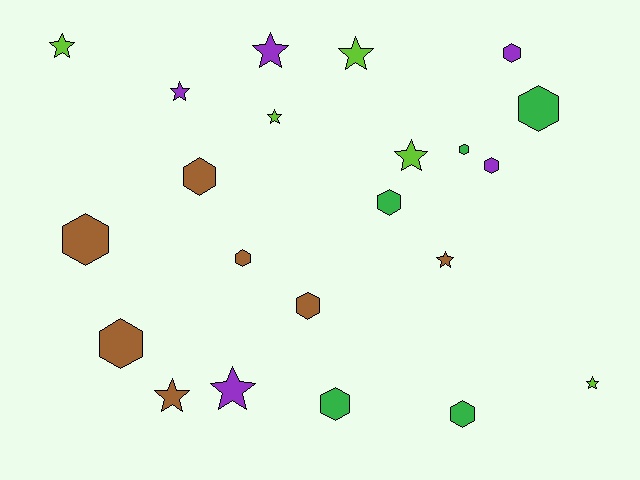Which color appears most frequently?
Brown, with 7 objects.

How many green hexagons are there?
There are 5 green hexagons.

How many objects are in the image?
There are 22 objects.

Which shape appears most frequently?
Hexagon, with 12 objects.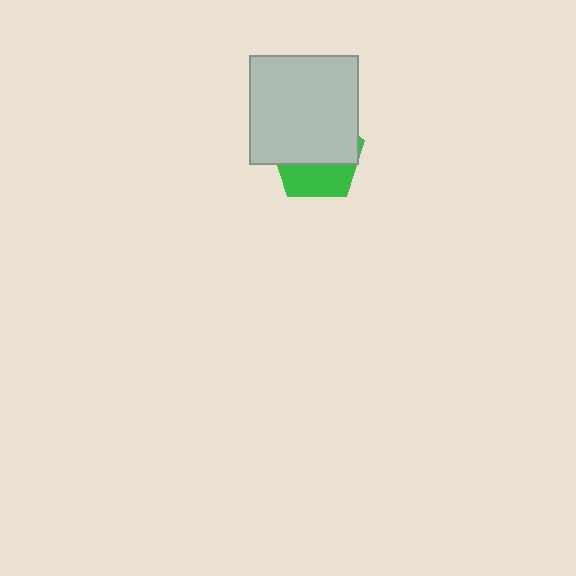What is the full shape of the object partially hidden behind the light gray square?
The partially hidden object is a green pentagon.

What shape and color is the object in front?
The object in front is a light gray square.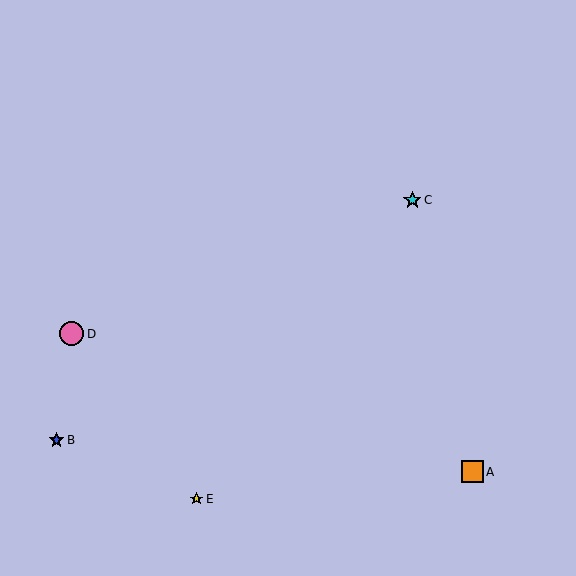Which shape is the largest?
The pink circle (labeled D) is the largest.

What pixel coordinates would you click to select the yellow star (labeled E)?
Click at (197, 499) to select the yellow star E.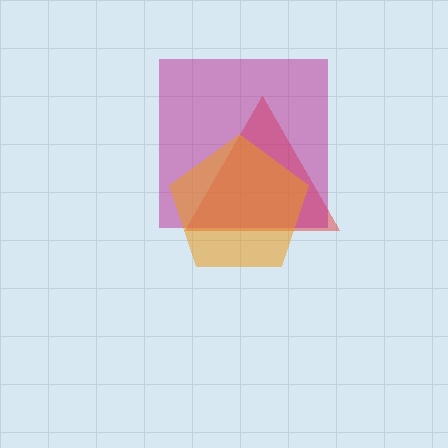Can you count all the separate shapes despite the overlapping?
Yes, there are 3 separate shapes.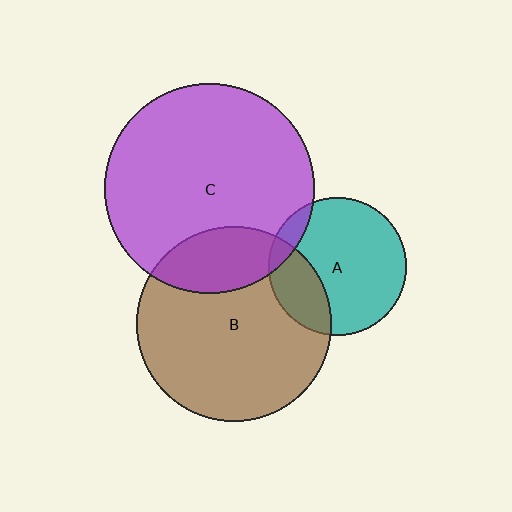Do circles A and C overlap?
Yes.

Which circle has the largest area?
Circle C (purple).